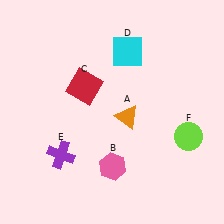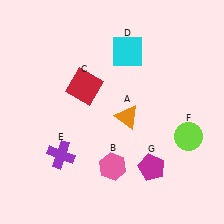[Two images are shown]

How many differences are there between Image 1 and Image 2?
There is 1 difference between the two images.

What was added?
A magenta pentagon (G) was added in Image 2.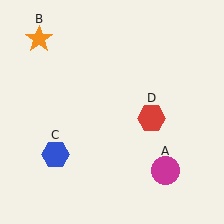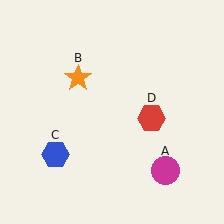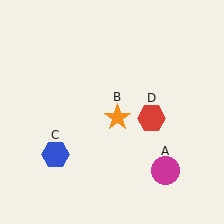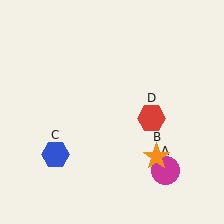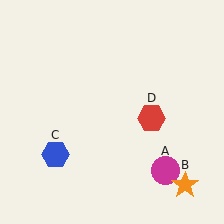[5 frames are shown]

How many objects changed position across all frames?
1 object changed position: orange star (object B).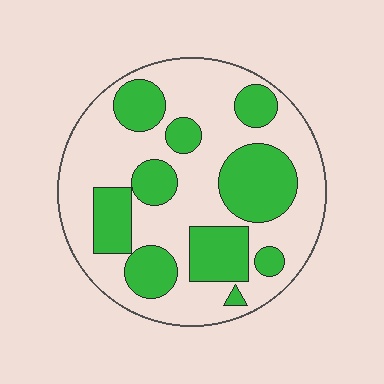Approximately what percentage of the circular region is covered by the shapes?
Approximately 35%.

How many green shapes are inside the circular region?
10.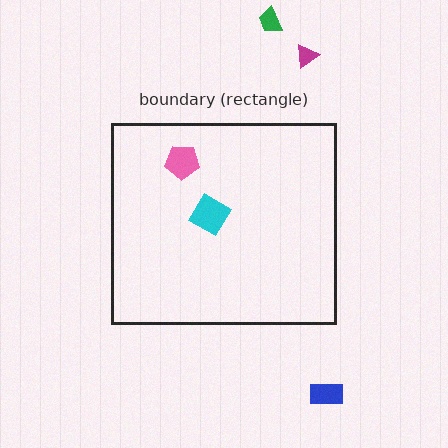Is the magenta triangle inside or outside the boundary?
Outside.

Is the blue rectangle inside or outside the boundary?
Outside.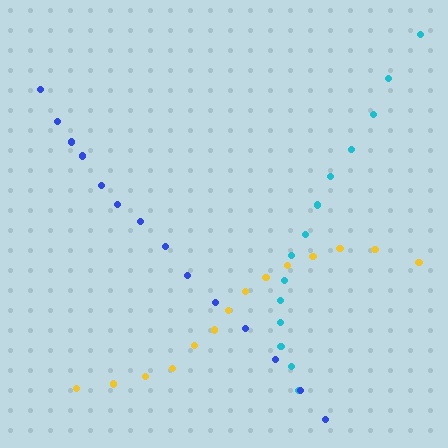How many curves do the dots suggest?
There are 3 distinct paths.